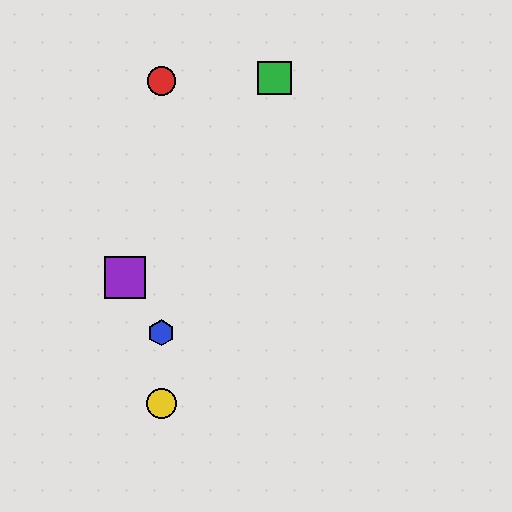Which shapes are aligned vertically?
The red circle, the blue hexagon, the yellow circle are aligned vertically.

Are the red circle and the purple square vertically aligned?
No, the red circle is at x≈161 and the purple square is at x≈125.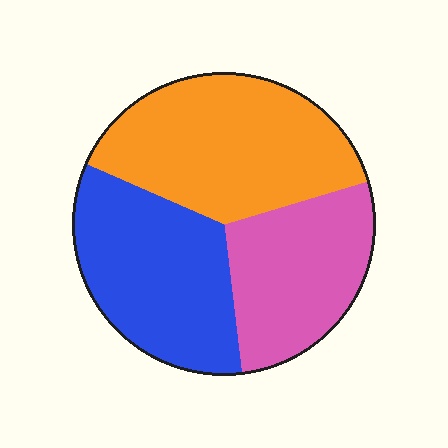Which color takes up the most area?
Orange, at roughly 40%.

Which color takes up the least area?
Pink, at roughly 30%.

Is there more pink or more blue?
Blue.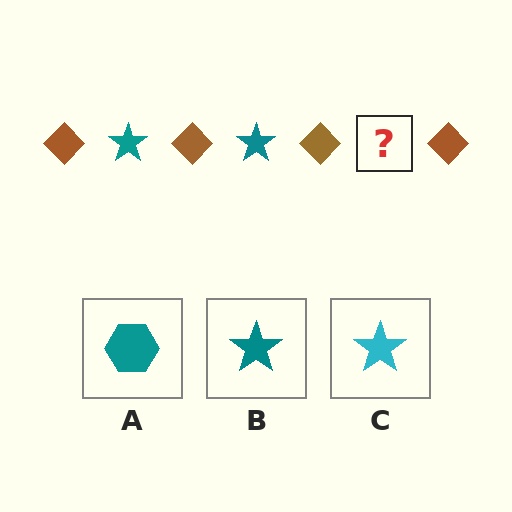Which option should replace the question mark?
Option B.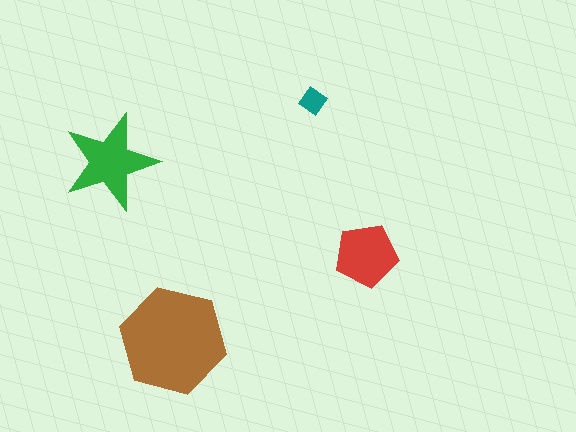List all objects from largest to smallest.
The brown hexagon, the green star, the red pentagon, the teal diamond.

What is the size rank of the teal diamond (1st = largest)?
4th.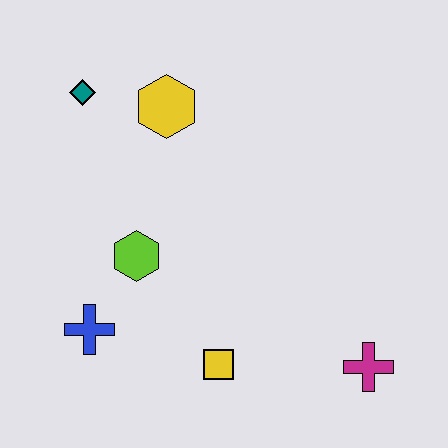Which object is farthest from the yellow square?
The teal diamond is farthest from the yellow square.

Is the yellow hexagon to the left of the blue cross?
No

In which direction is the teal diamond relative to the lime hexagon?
The teal diamond is above the lime hexagon.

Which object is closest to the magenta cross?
The yellow square is closest to the magenta cross.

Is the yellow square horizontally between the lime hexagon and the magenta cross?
Yes